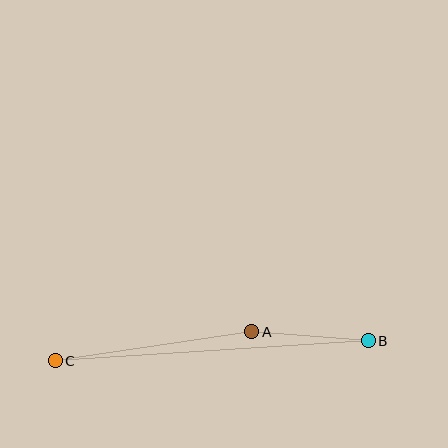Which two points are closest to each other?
Points A and B are closest to each other.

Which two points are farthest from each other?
Points B and C are farthest from each other.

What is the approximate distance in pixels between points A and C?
The distance between A and C is approximately 199 pixels.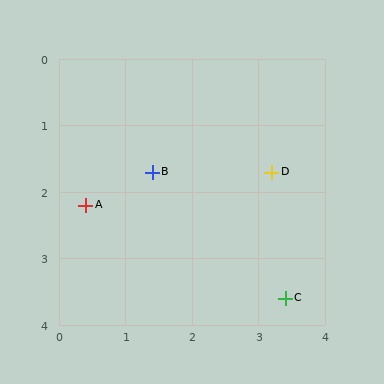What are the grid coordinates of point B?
Point B is at approximately (1.4, 1.7).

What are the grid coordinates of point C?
Point C is at approximately (3.4, 3.6).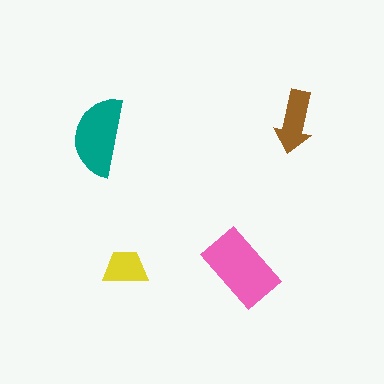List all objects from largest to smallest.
The pink rectangle, the teal semicircle, the brown arrow, the yellow trapezoid.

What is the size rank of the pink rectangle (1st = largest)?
1st.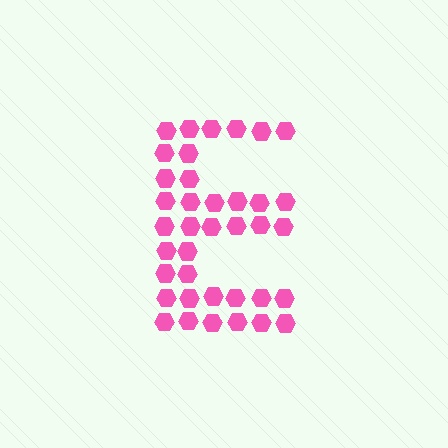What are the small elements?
The small elements are hexagons.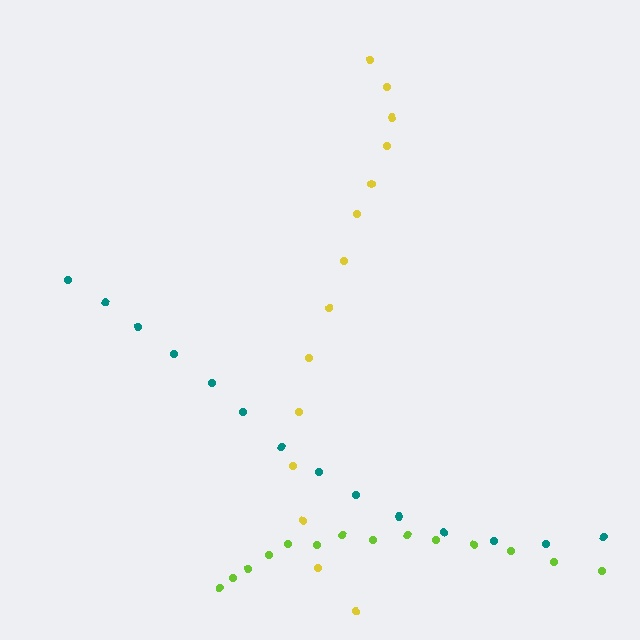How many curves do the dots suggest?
There are 3 distinct paths.